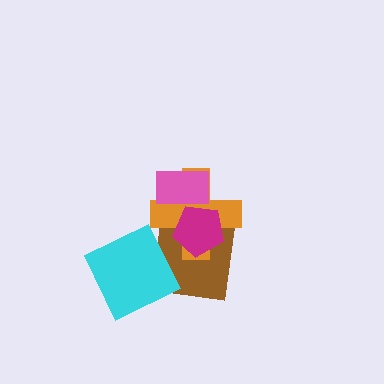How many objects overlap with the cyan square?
1 object overlaps with the cyan square.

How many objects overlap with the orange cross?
3 objects overlap with the orange cross.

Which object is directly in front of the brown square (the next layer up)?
The orange cross is directly in front of the brown square.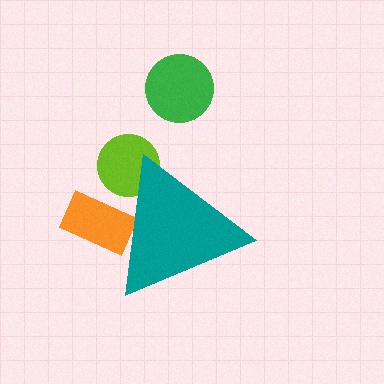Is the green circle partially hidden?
No, the green circle is fully visible.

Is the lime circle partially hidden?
Yes, the lime circle is partially hidden behind the teal triangle.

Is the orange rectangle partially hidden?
Yes, the orange rectangle is partially hidden behind the teal triangle.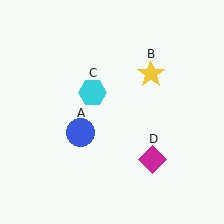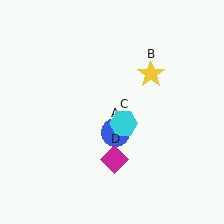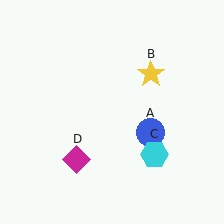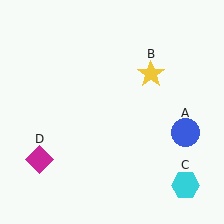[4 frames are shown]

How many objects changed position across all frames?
3 objects changed position: blue circle (object A), cyan hexagon (object C), magenta diamond (object D).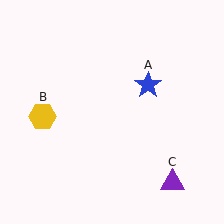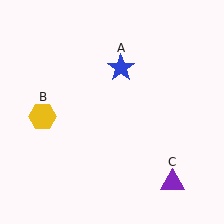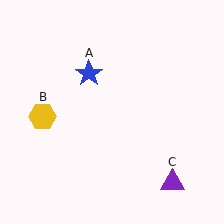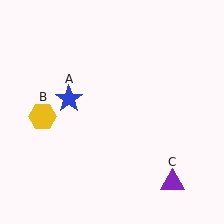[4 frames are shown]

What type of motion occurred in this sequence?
The blue star (object A) rotated counterclockwise around the center of the scene.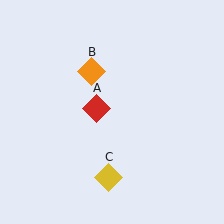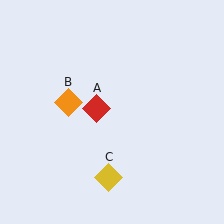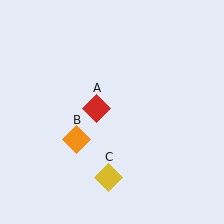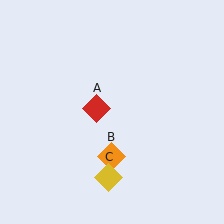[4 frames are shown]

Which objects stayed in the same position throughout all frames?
Red diamond (object A) and yellow diamond (object C) remained stationary.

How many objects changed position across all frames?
1 object changed position: orange diamond (object B).